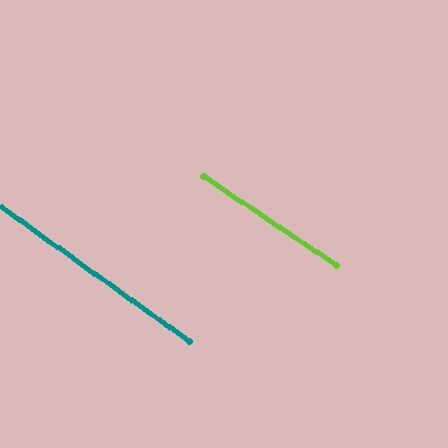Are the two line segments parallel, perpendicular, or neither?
Parallel — their directions differ by only 1.7°.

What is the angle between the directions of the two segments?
Approximately 2 degrees.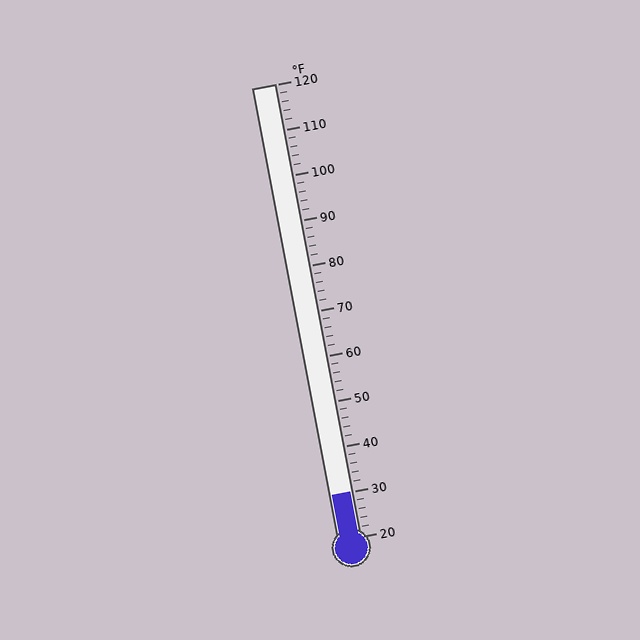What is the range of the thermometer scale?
The thermometer scale ranges from 20°F to 120°F.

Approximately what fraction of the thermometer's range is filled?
The thermometer is filled to approximately 10% of its range.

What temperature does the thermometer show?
The thermometer shows approximately 30°F.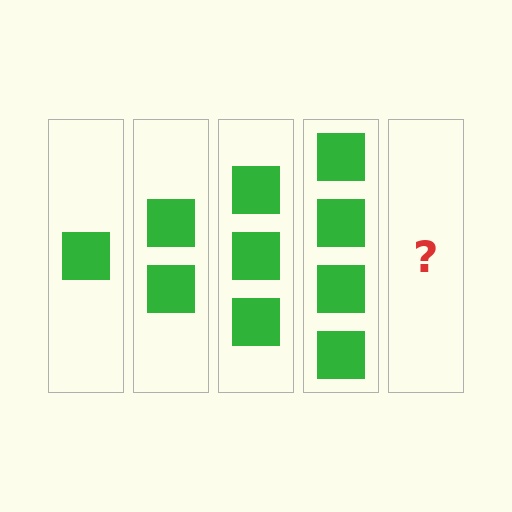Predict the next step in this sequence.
The next step is 5 squares.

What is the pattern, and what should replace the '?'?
The pattern is that each step adds one more square. The '?' should be 5 squares.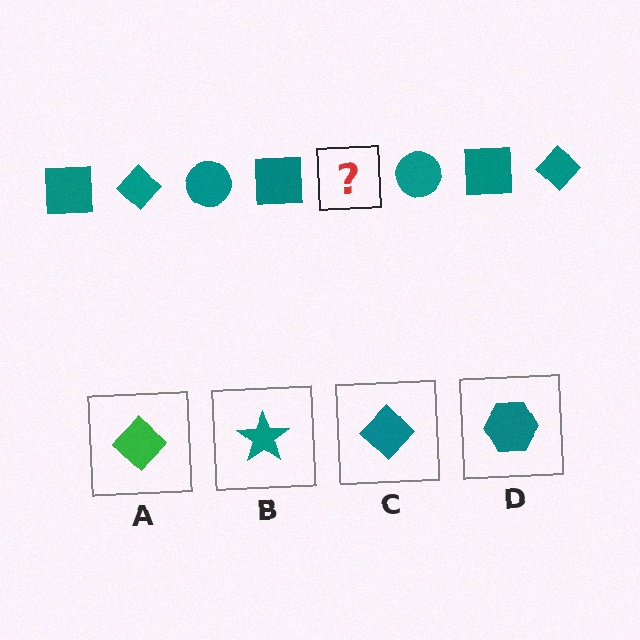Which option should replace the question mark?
Option C.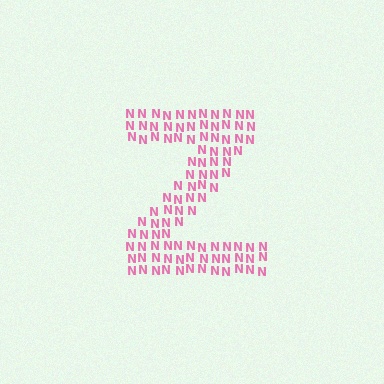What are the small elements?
The small elements are letter N's.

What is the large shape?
The large shape is the letter Z.